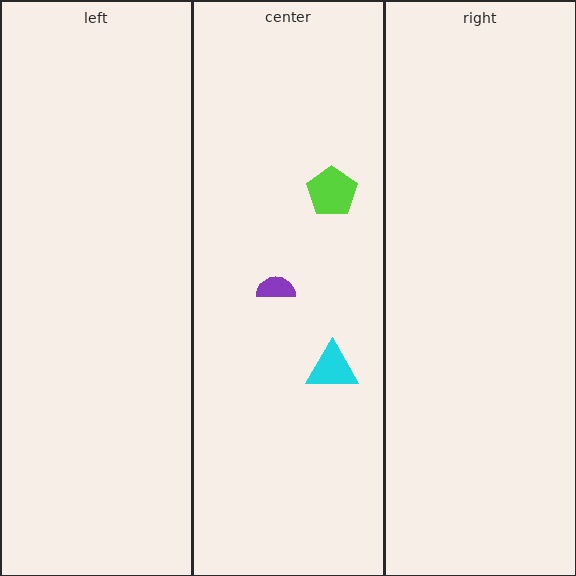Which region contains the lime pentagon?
The center region.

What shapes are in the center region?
The purple semicircle, the lime pentagon, the cyan triangle.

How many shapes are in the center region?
3.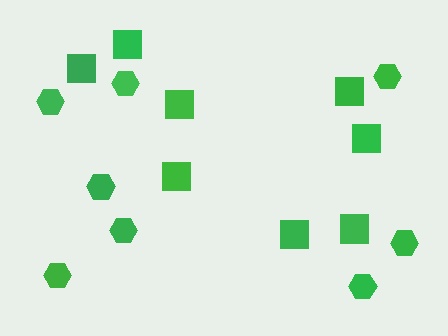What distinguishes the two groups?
There are 2 groups: one group of squares (8) and one group of hexagons (8).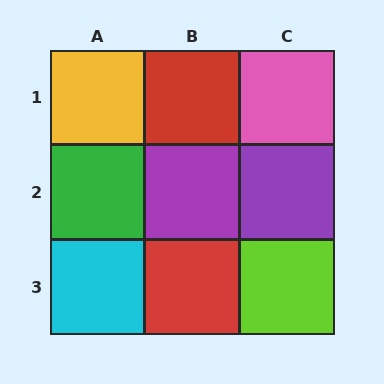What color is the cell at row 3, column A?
Cyan.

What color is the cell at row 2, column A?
Green.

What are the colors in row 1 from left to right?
Yellow, red, pink.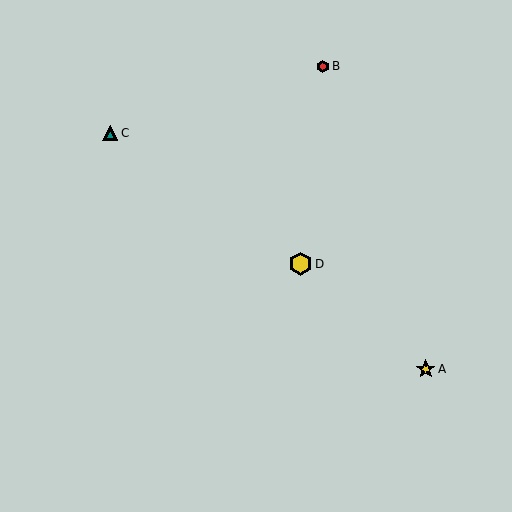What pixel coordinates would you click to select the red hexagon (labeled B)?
Click at (323, 67) to select the red hexagon B.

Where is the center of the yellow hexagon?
The center of the yellow hexagon is at (300, 264).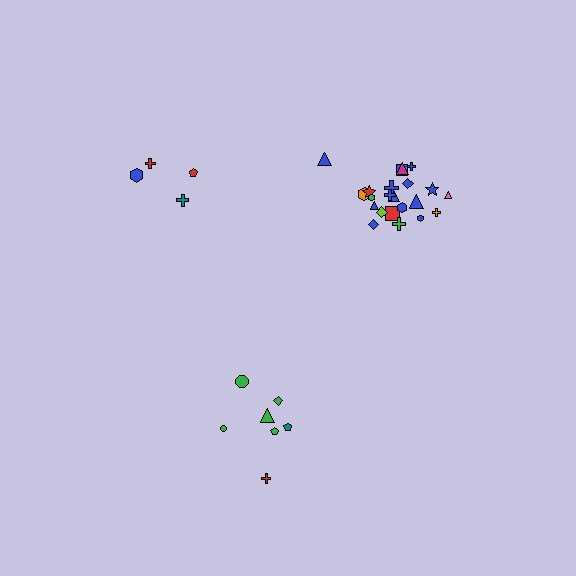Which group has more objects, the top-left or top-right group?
The top-right group.